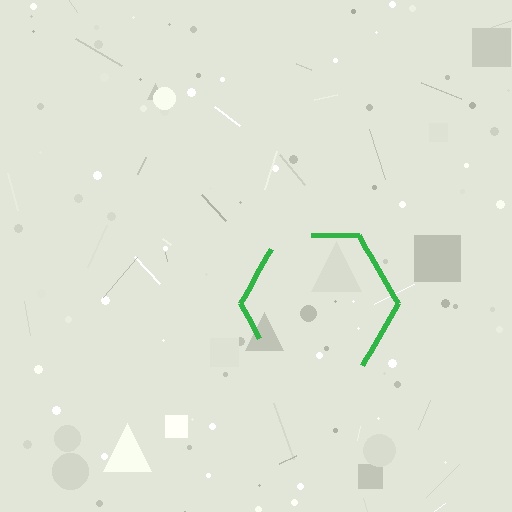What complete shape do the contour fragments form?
The contour fragments form a hexagon.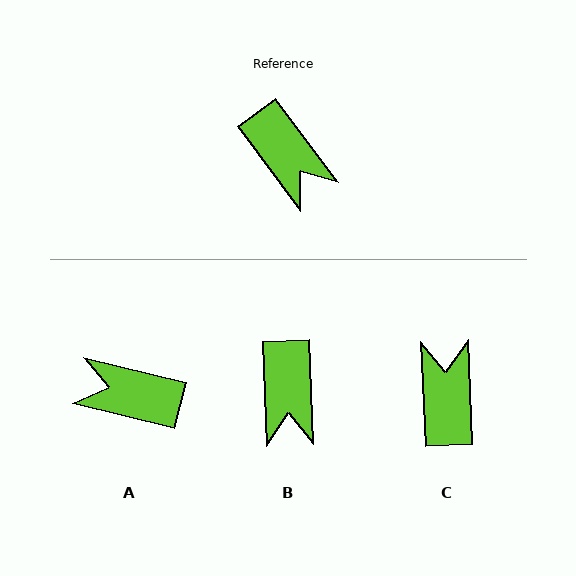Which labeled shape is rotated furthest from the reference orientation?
C, about 146 degrees away.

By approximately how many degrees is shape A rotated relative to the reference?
Approximately 140 degrees clockwise.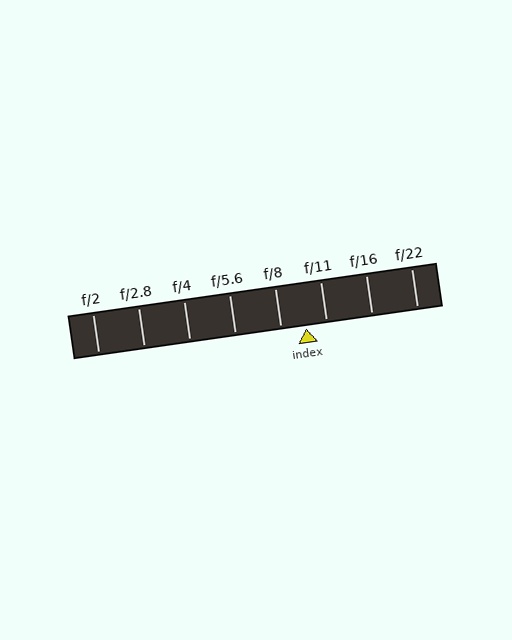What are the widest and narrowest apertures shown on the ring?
The widest aperture shown is f/2 and the narrowest is f/22.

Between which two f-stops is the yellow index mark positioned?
The index mark is between f/8 and f/11.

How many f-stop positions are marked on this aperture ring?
There are 8 f-stop positions marked.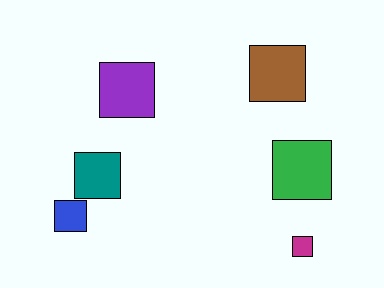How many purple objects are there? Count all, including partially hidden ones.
There is 1 purple object.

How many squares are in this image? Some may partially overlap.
There are 6 squares.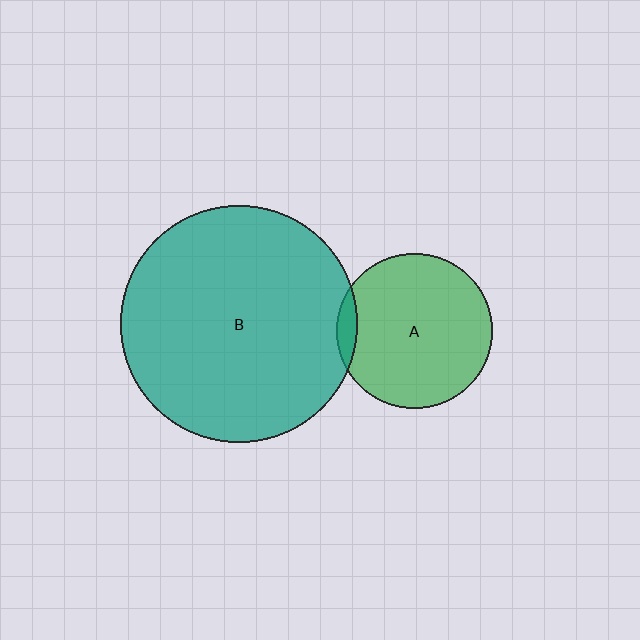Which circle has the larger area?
Circle B (teal).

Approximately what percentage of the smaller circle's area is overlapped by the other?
Approximately 5%.